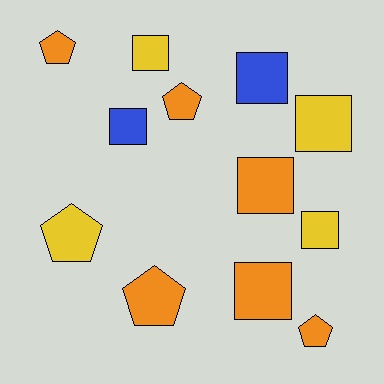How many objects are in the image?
There are 12 objects.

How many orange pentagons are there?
There are 4 orange pentagons.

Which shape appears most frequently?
Square, with 7 objects.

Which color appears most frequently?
Orange, with 6 objects.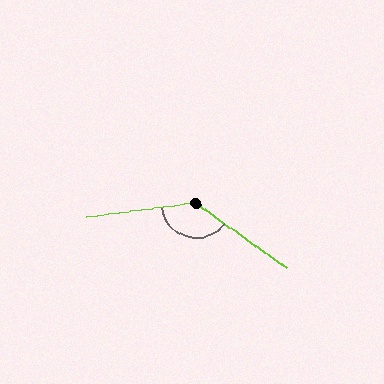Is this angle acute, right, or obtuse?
It is obtuse.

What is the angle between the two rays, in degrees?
Approximately 137 degrees.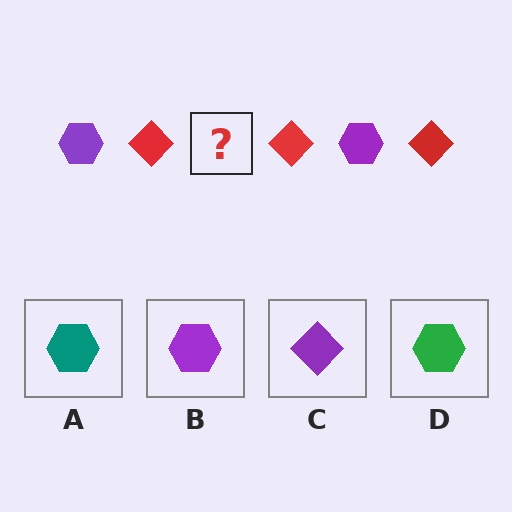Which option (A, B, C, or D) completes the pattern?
B.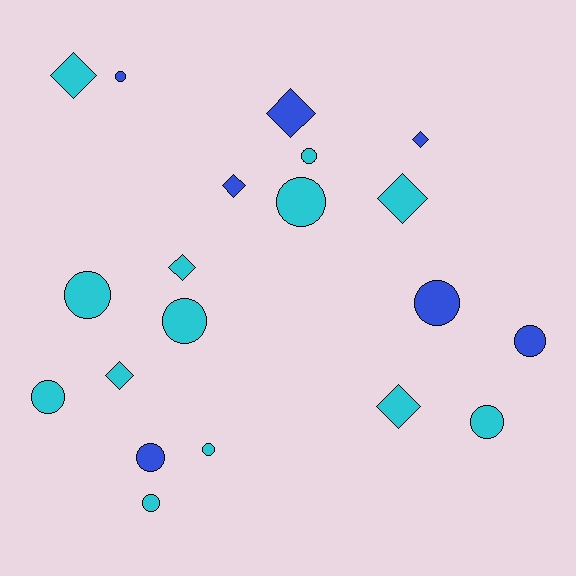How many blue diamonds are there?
There are 3 blue diamonds.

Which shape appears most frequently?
Circle, with 12 objects.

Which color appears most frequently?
Cyan, with 13 objects.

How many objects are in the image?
There are 20 objects.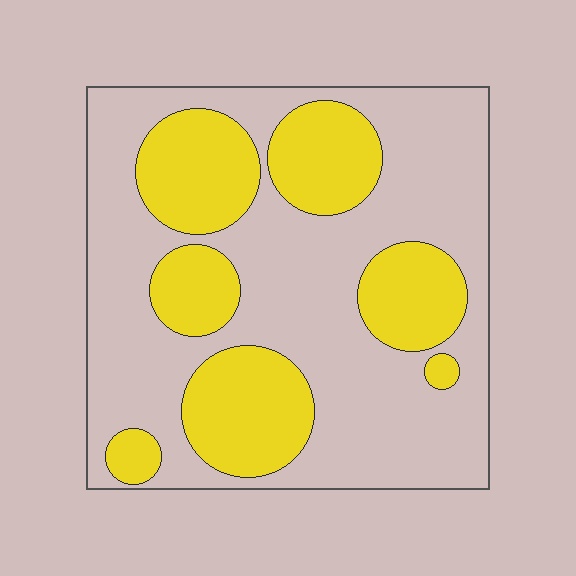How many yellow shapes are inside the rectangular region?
7.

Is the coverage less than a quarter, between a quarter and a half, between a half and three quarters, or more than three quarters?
Between a quarter and a half.